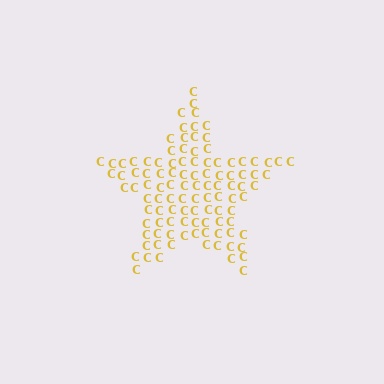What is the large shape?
The large shape is a star.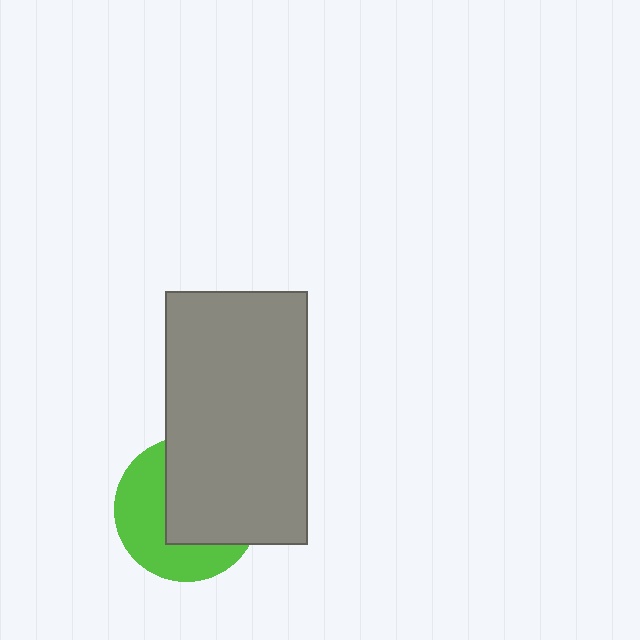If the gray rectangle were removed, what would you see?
You would see the complete lime circle.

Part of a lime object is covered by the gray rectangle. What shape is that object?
It is a circle.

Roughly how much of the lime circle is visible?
About half of it is visible (roughly 46%).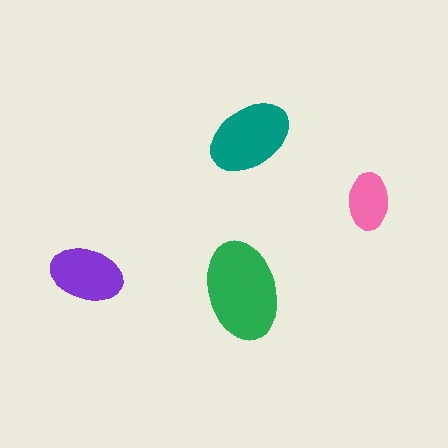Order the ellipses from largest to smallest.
the green one, the teal one, the purple one, the pink one.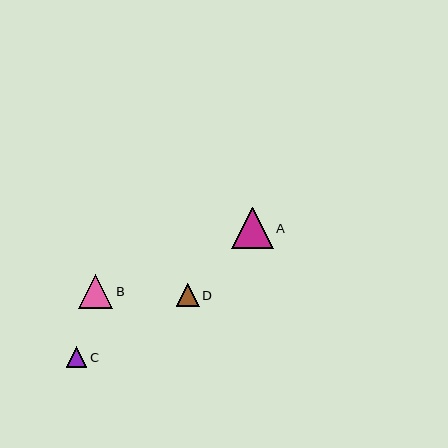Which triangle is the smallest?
Triangle C is the smallest with a size of approximately 21 pixels.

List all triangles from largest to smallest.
From largest to smallest: A, B, D, C.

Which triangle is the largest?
Triangle A is the largest with a size of approximately 42 pixels.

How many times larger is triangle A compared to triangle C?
Triangle A is approximately 2.0 times the size of triangle C.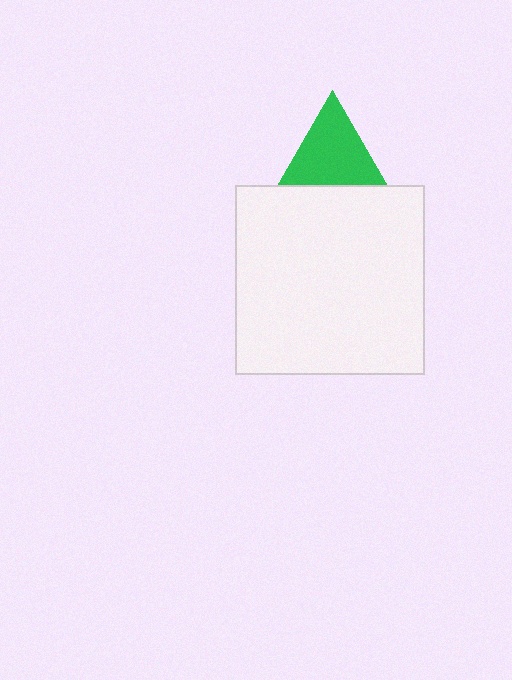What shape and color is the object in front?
The object in front is a white square.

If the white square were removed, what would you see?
You would see the complete green triangle.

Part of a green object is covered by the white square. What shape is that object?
It is a triangle.